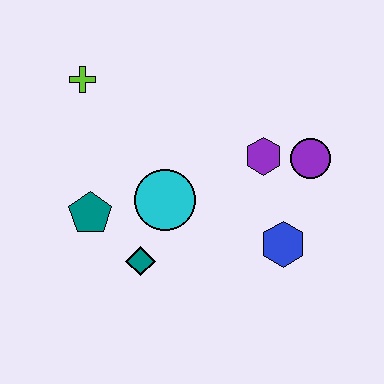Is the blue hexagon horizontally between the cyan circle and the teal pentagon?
No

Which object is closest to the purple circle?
The purple hexagon is closest to the purple circle.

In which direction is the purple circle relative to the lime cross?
The purple circle is to the right of the lime cross.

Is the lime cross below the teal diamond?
No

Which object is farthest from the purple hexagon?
The lime cross is farthest from the purple hexagon.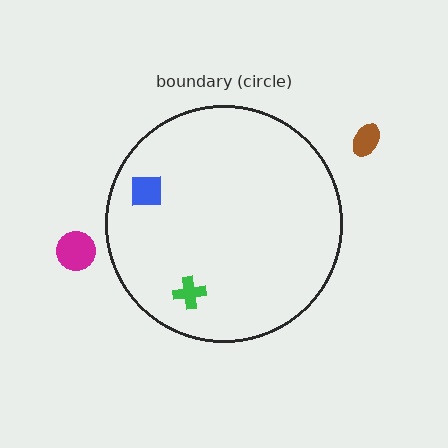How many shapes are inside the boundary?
2 inside, 2 outside.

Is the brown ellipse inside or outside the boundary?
Outside.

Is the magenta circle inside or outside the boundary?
Outside.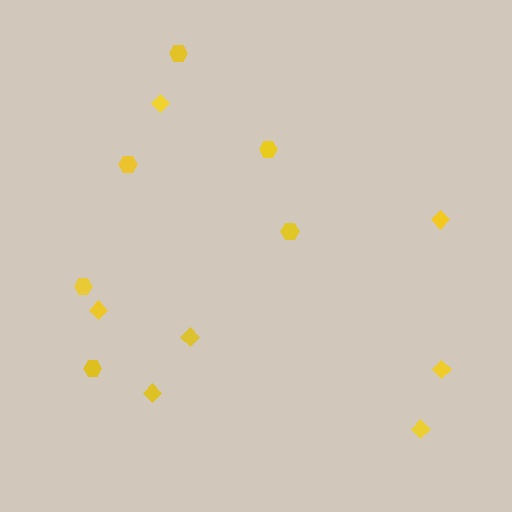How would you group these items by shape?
There are 2 groups: one group of hexagons (6) and one group of diamonds (7).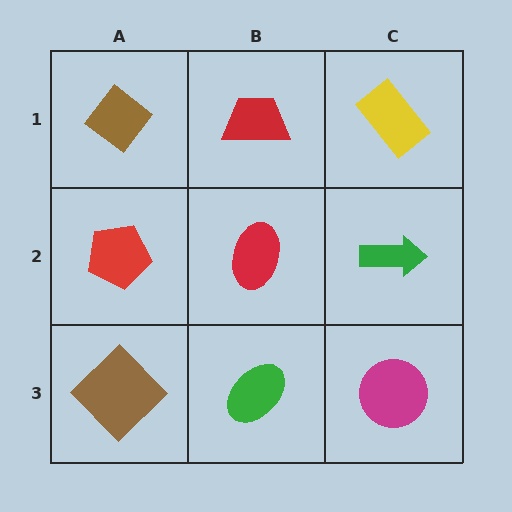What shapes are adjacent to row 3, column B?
A red ellipse (row 2, column B), a brown diamond (row 3, column A), a magenta circle (row 3, column C).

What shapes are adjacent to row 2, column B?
A red trapezoid (row 1, column B), a green ellipse (row 3, column B), a red pentagon (row 2, column A), a green arrow (row 2, column C).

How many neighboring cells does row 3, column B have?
3.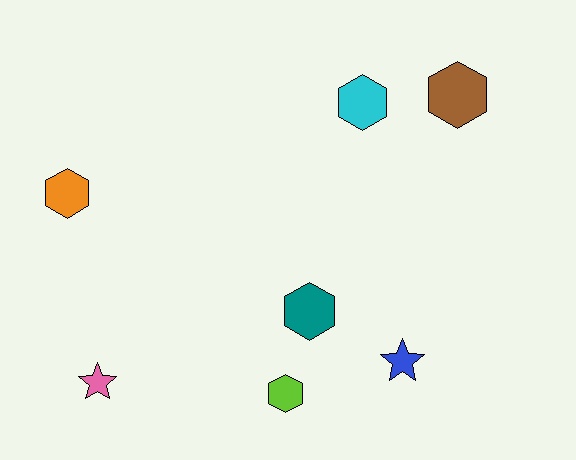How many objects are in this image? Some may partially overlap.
There are 7 objects.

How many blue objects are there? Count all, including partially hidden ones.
There is 1 blue object.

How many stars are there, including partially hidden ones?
There are 2 stars.